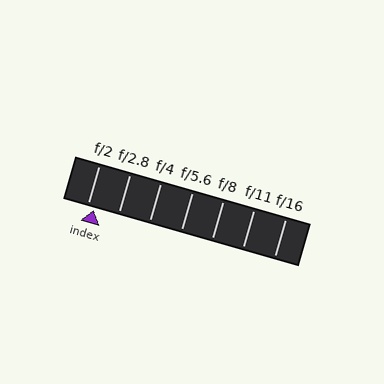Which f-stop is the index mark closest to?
The index mark is closest to f/2.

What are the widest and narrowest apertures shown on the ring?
The widest aperture shown is f/2 and the narrowest is f/16.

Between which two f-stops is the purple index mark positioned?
The index mark is between f/2 and f/2.8.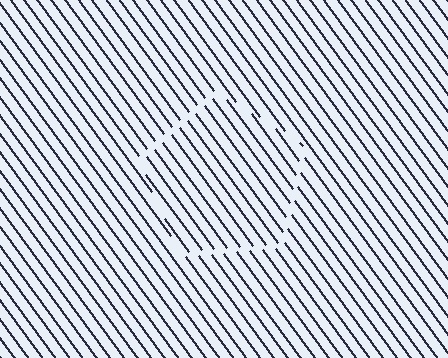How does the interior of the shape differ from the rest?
The interior of the shape contains the same grating, shifted by half a period — the contour is defined by the phase discontinuity where line-ends from the inner and outer gratings abut.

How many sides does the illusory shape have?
5 sides — the line-ends trace a pentagon.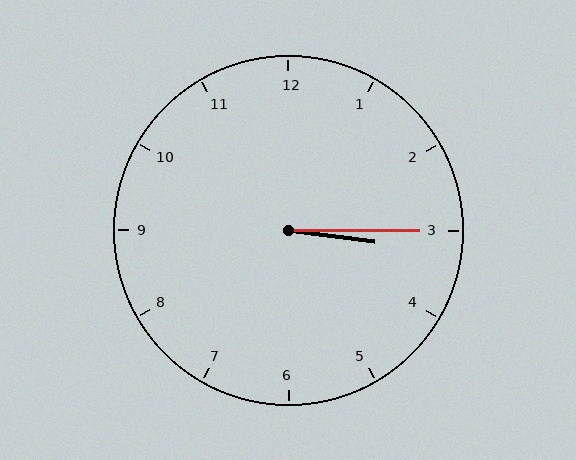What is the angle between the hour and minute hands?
Approximately 8 degrees.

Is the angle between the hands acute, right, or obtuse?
It is acute.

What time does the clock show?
3:15.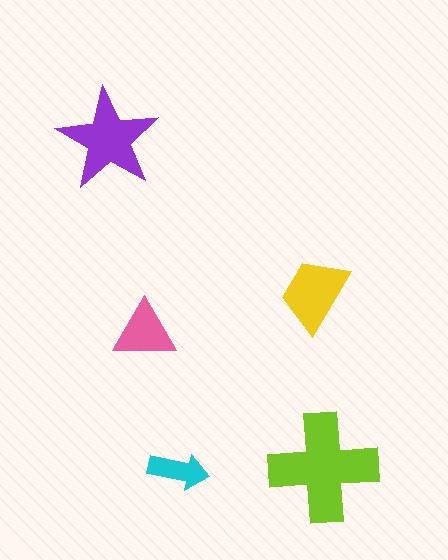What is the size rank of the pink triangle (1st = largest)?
4th.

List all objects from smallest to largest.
The cyan arrow, the pink triangle, the yellow trapezoid, the purple star, the lime cross.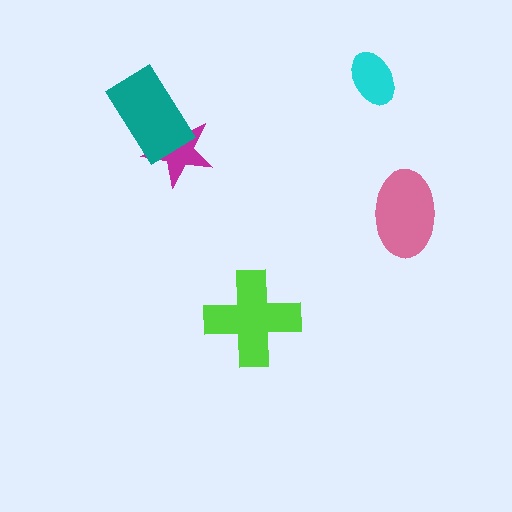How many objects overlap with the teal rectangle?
1 object overlaps with the teal rectangle.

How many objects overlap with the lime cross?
0 objects overlap with the lime cross.